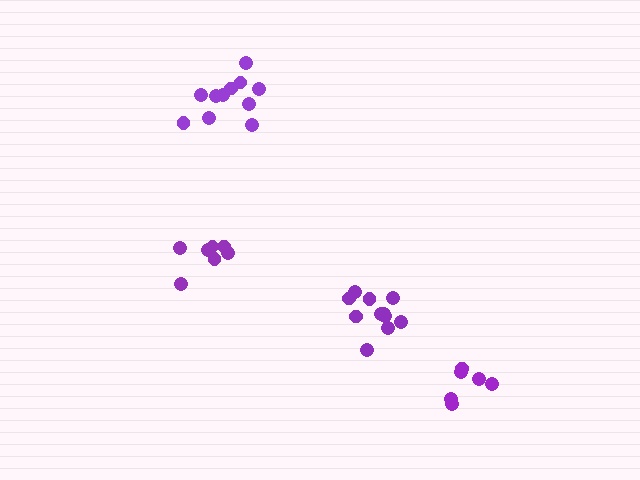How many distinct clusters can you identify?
There are 4 distinct clusters.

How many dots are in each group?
Group 1: 11 dots, Group 2: 6 dots, Group 3: 11 dots, Group 4: 7 dots (35 total).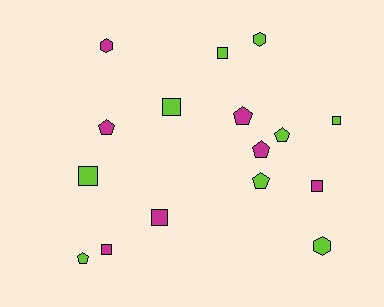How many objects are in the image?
There are 16 objects.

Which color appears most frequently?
Lime, with 9 objects.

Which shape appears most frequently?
Square, with 7 objects.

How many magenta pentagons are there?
There are 3 magenta pentagons.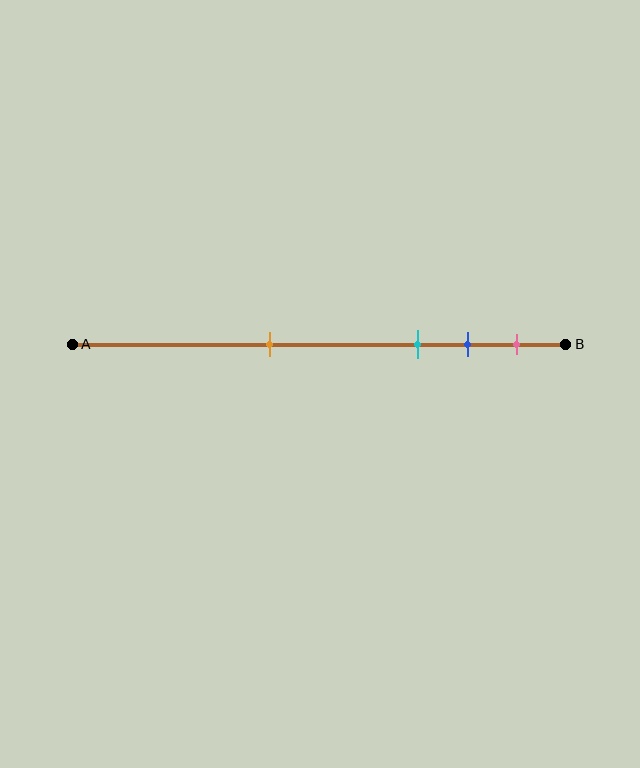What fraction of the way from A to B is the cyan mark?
The cyan mark is approximately 70% (0.7) of the way from A to B.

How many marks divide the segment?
There are 4 marks dividing the segment.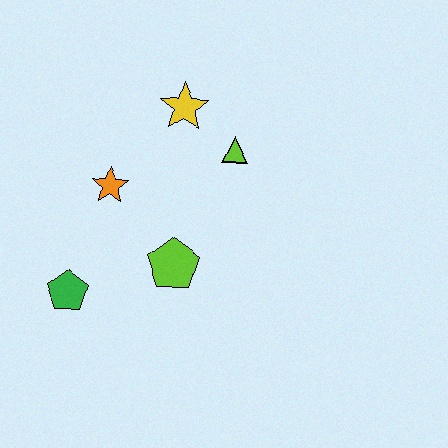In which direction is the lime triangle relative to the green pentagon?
The lime triangle is to the right of the green pentagon.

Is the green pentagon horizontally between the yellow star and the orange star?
No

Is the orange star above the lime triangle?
No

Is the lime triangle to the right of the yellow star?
Yes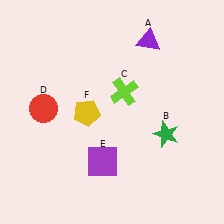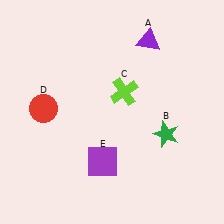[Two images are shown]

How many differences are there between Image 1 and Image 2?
There is 1 difference between the two images.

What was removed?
The yellow pentagon (F) was removed in Image 2.